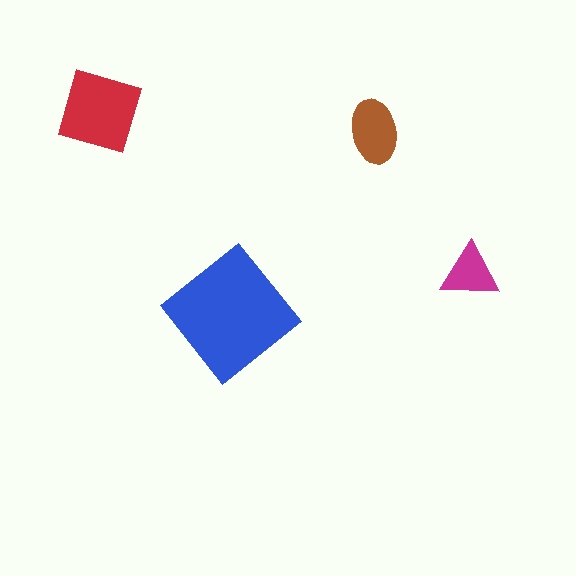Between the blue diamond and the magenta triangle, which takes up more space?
The blue diamond.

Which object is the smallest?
The magenta triangle.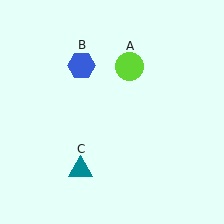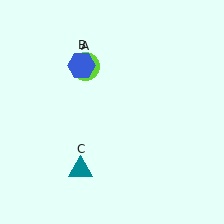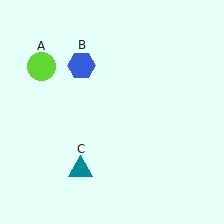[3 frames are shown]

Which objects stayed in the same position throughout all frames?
Blue hexagon (object B) and teal triangle (object C) remained stationary.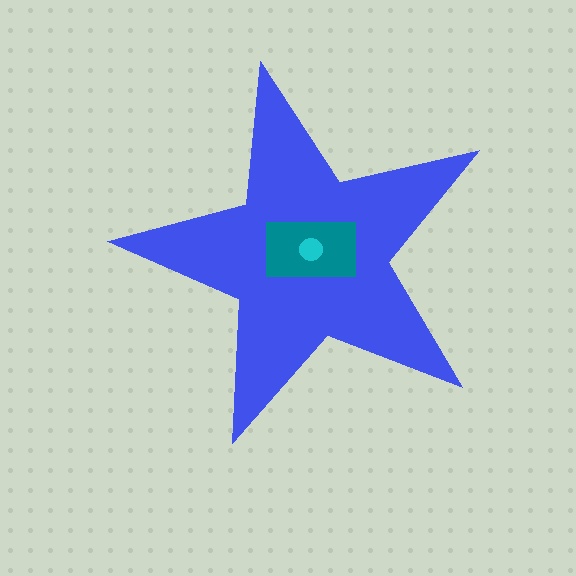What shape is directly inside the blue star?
The teal rectangle.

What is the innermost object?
The cyan circle.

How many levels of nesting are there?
3.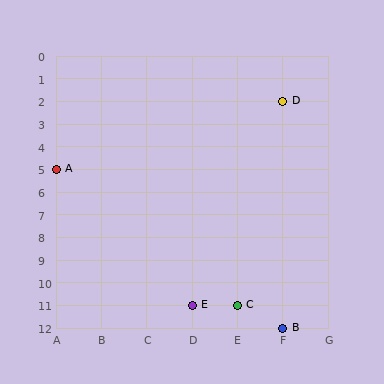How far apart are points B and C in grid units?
Points B and C are 1 column and 1 row apart (about 1.4 grid units diagonally).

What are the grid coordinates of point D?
Point D is at grid coordinates (F, 2).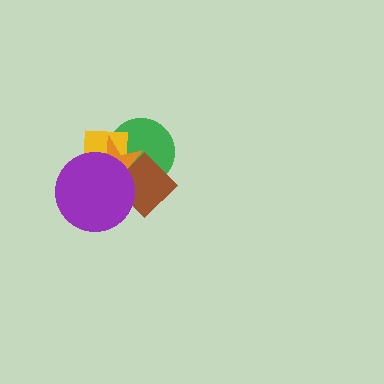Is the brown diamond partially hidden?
Yes, it is partially covered by another shape.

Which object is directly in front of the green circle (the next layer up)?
The yellow rectangle is directly in front of the green circle.